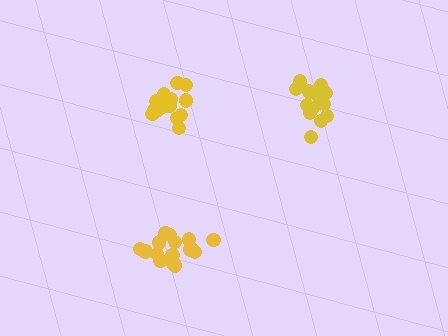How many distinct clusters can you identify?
There are 3 distinct clusters.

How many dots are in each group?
Group 1: 15 dots, Group 2: 17 dots, Group 3: 17 dots (49 total).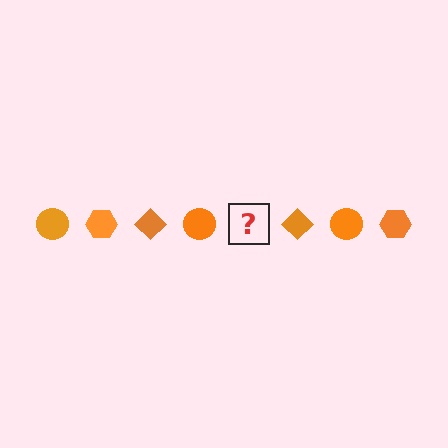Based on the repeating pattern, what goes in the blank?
The blank should be an orange hexagon.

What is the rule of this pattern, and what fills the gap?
The rule is that the pattern cycles through circle, hexagon, diamond shapes in orange. The gap should be filled with an orange hexagon.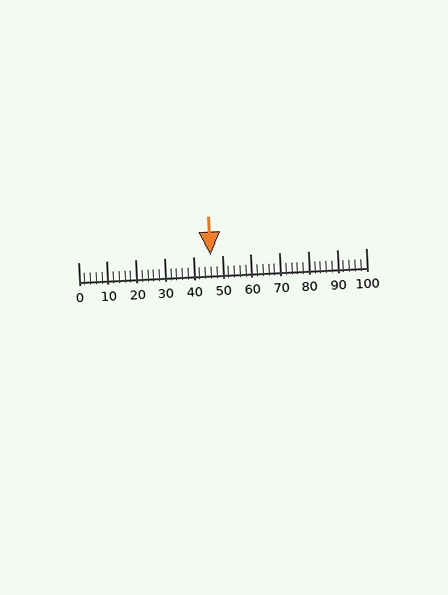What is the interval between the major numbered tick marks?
The major tick marks are spaced 10 units apart.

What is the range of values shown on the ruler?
The ruler shows values from 0 to 100.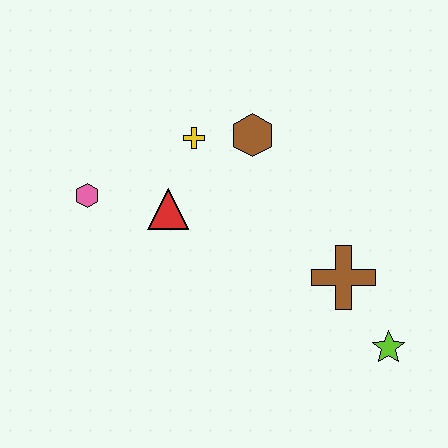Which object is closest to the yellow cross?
The brown hexagon is closest to the yellow cross.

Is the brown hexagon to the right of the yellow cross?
Yes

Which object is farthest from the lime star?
The pink hexagon is farthest from the lime star.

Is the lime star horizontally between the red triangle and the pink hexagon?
No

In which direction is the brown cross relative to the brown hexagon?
The brown cross is below the brown hexagon.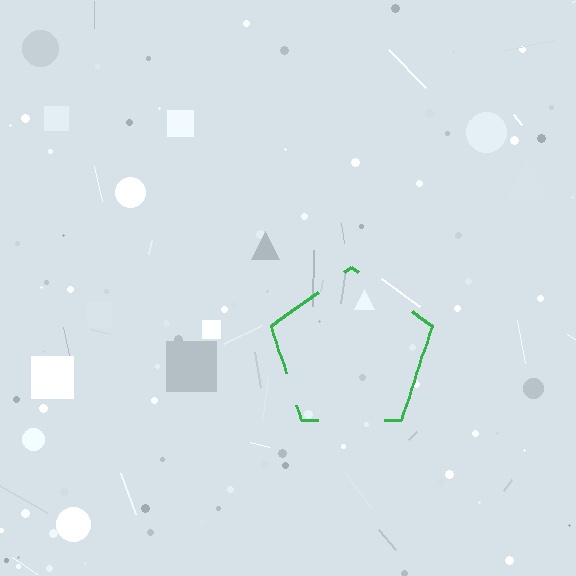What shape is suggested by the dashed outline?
The dashed outline suggests a pentagon.